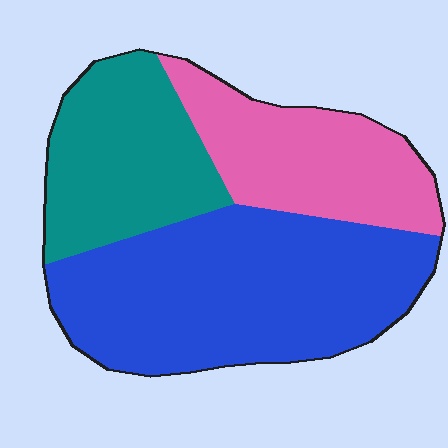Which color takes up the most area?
Blue, at roughly 50%.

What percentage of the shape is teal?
Teal takes up about one quarter (1/4) of the shape.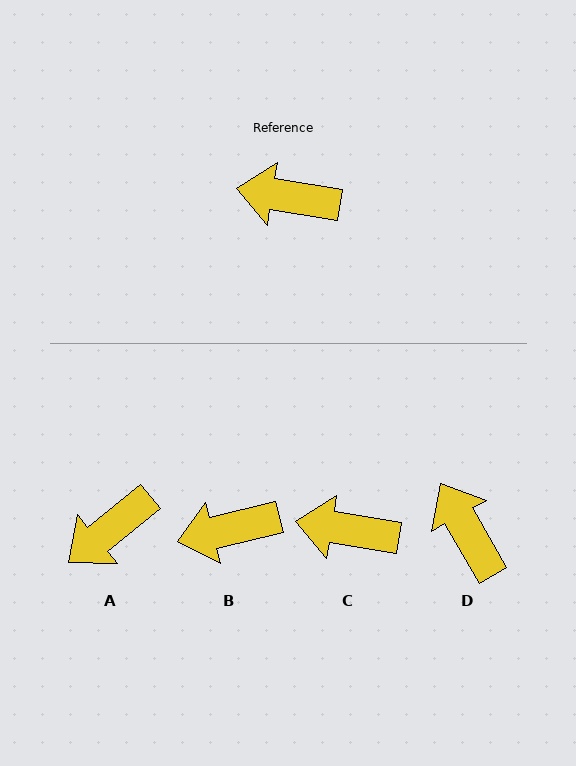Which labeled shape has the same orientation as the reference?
C.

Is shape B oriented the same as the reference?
No, it is off by about 23 degrees.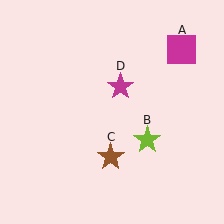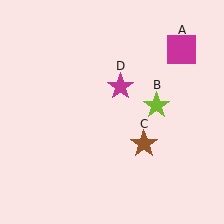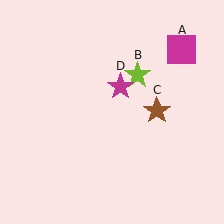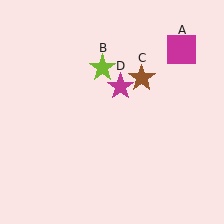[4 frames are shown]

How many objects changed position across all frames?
2 objects changed position: lime star (object B), brown star (object C).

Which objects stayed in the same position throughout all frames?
Magenta square (object A) and magenta star (object D) remained stationary.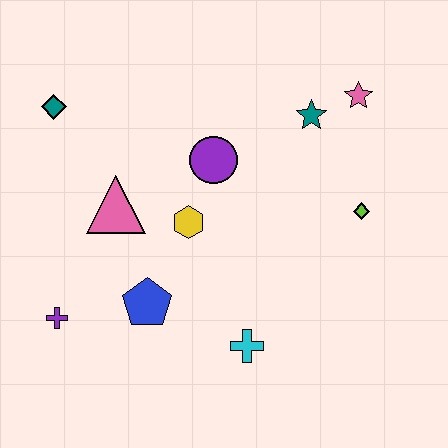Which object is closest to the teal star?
The pink star is closest to the teal star.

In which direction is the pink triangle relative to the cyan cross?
The pink triangle is above the cyan cross.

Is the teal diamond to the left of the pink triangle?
Yes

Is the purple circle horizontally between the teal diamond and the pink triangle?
No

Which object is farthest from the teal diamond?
The lime diamond is farthest from the teal diamond.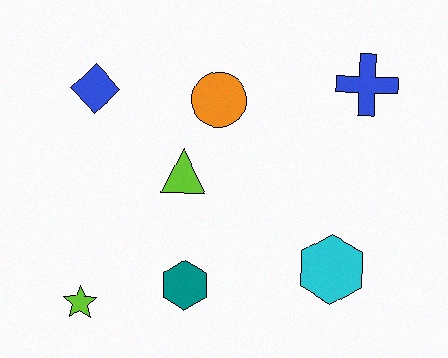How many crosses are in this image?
There is 1 cross.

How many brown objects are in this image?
There are no brown objects.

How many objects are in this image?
There are 7 objects.